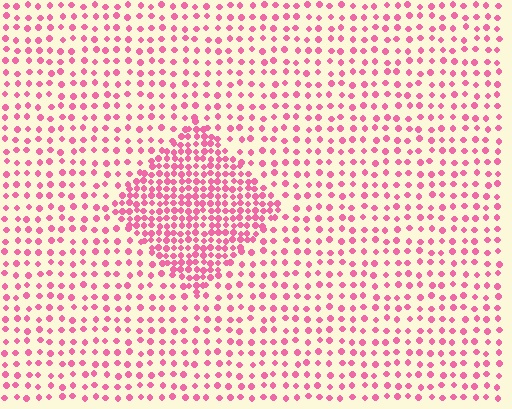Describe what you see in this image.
The image contains small pink elements arranged at two different densities. A diamond-shaped region is visible where the elements are more densely packed than the surrounding area.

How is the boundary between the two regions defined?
The boundary is defined by a change in element density (approximately 2.3x ratio). All elements are the same color, size, and shape.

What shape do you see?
I see a diamond.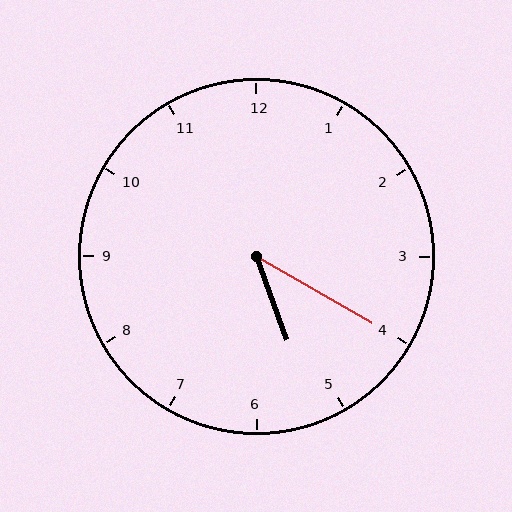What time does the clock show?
5:20.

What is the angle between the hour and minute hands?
Approximately 40 degrees.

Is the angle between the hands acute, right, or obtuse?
It is acute.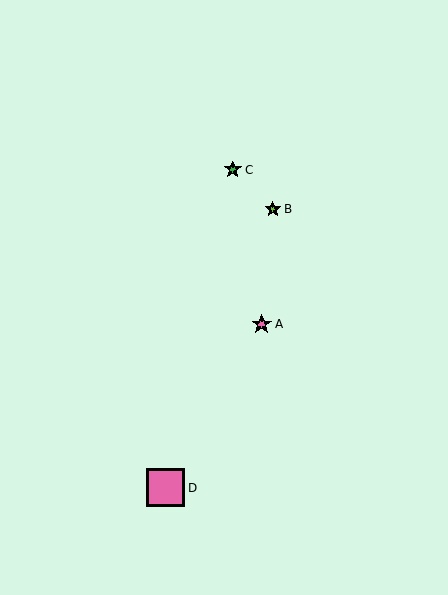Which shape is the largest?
The pink square (labeled D) is the largest.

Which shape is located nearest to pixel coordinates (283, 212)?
The lime star (labeled B) at (273, 209) is nearest to that location.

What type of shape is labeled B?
Shape B is a lime star.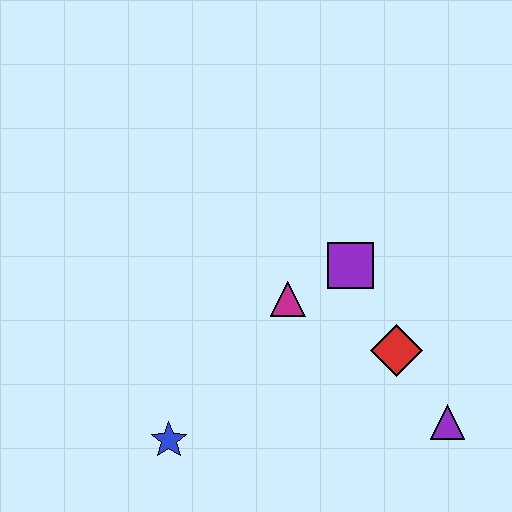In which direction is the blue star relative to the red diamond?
The blue star is to the left of the red diamond.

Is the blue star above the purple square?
No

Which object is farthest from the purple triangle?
The blue star is farthest from the purple triangle.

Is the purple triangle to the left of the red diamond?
No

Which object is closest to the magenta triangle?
The purple square is closest to the magenta triangle.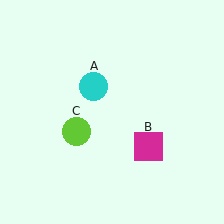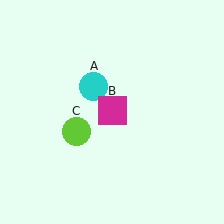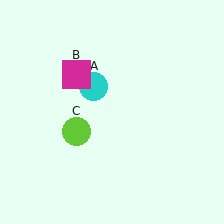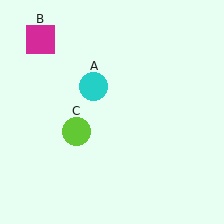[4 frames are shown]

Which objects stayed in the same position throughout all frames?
Cyan circle (object A) and lime circle (object C) remained stationary.